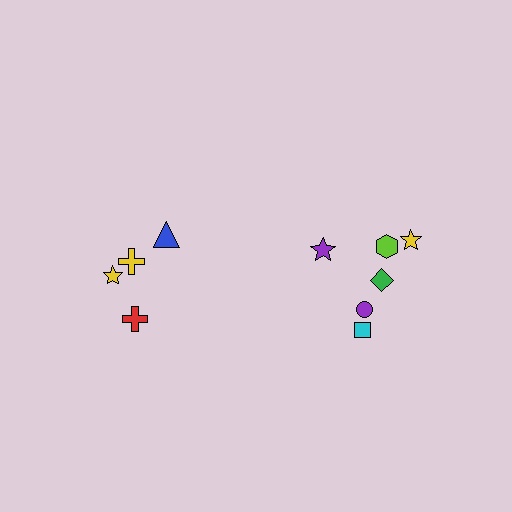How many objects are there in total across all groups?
There are 10 objects.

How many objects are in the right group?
There are 6 objects.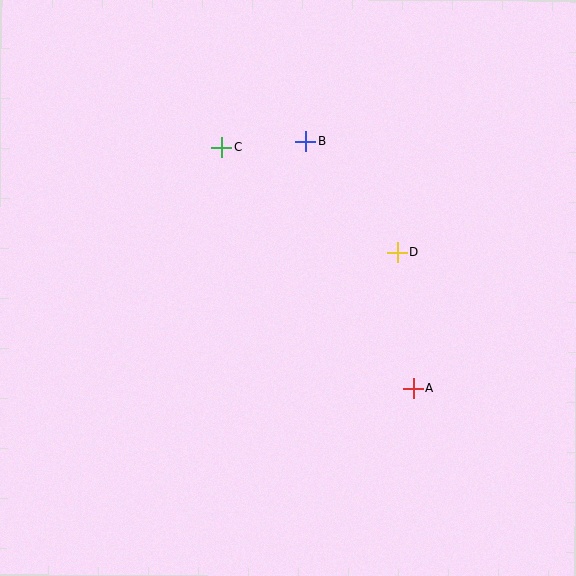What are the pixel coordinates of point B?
Point B is at (306, 141).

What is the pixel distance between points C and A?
The distance between C and A is 308 pixels.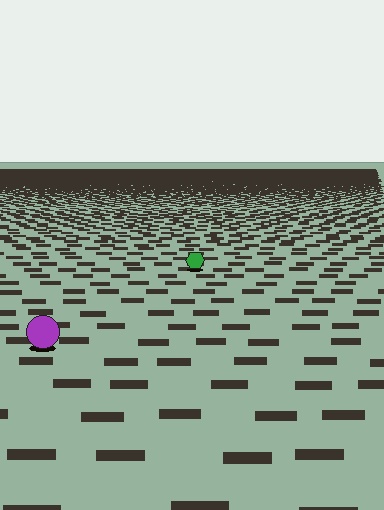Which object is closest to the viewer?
The purple circle is closest. The texture marks near it are larger and more spread out.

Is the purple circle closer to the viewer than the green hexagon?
Yes. The purple circle is closer — you can tell from the texture gradient: the ground texture is coarser near it.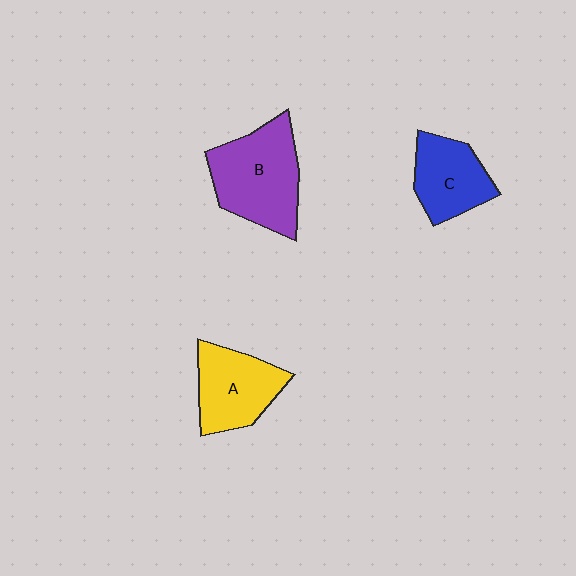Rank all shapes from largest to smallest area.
From largest to smallest: B (purple), A (yellow), C (blue).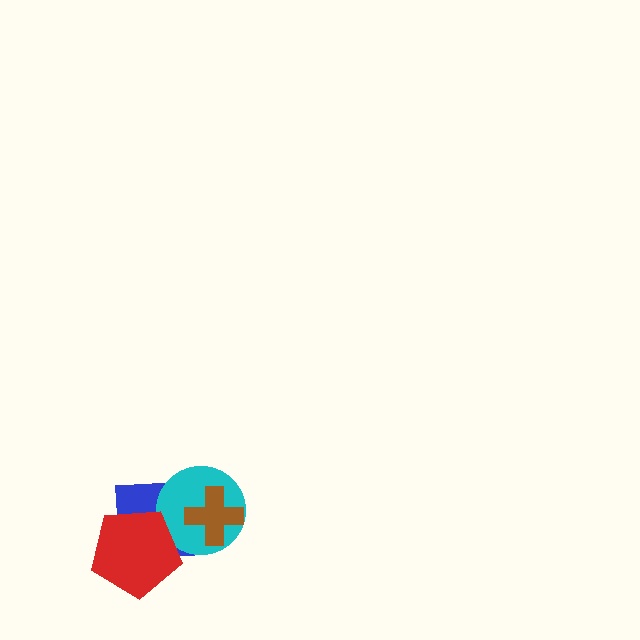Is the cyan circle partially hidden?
Yes, it is partially covered by another shape.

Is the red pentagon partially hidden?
No, no other shape covers it.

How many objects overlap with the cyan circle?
3 objects overlap with the cyan circle.